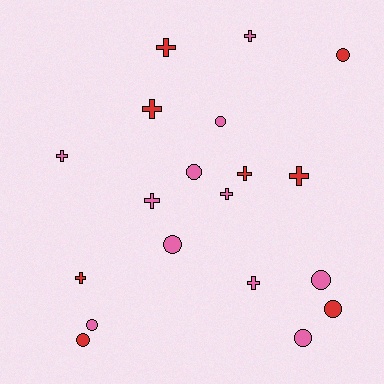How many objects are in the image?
There are 19 objects.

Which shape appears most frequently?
Cross, with 10 objects.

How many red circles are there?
There are 3 red circles.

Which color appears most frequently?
Pink, with 11 objects.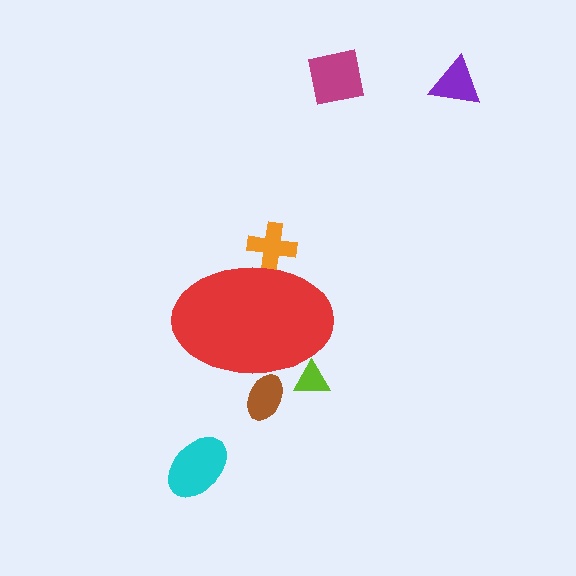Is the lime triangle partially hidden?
Yes, the lime triangle is partially hidden behind the red ellipse.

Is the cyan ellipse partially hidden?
No, the cyan ellipse is fully visible.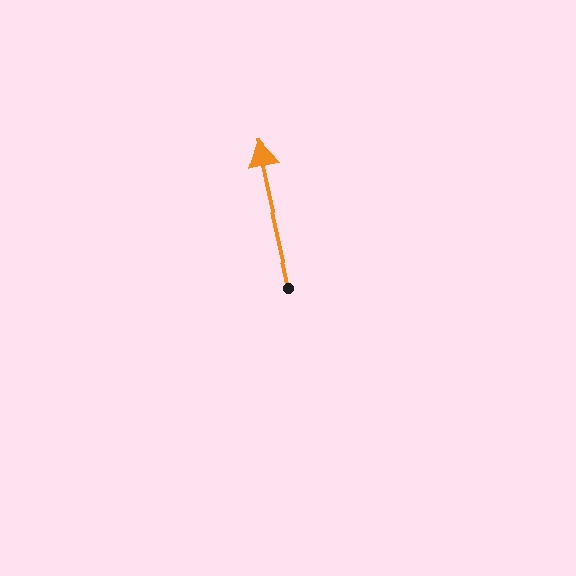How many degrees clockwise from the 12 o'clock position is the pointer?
Approximately 348 degrees.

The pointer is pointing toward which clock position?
Roughly 12 o'clock.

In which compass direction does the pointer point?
North.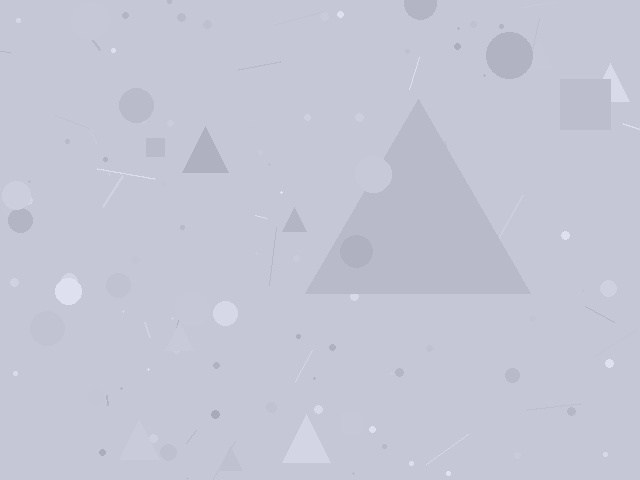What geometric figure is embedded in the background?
A triangle is embedded in the background.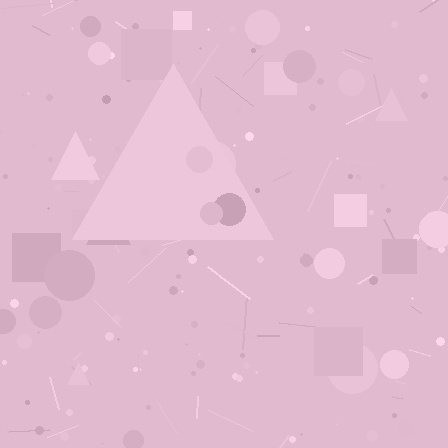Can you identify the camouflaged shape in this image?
The camouflaged shape is a triangle.